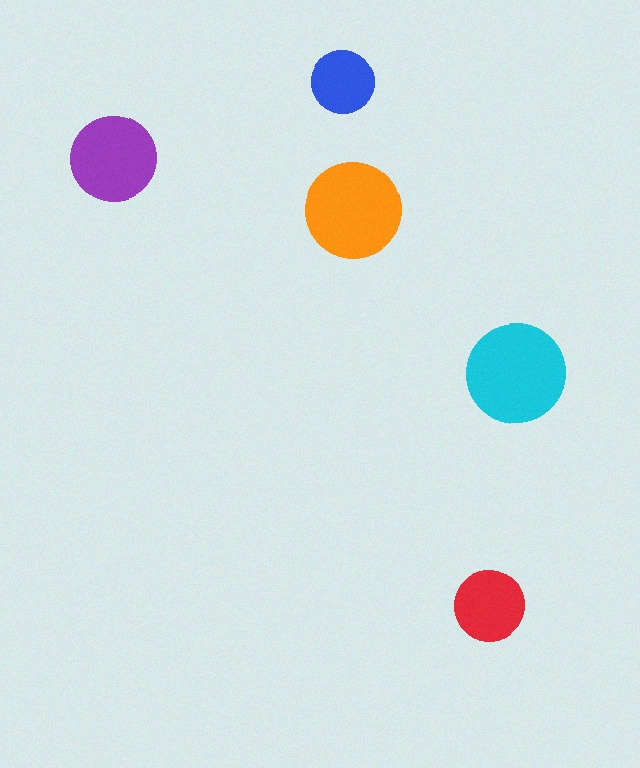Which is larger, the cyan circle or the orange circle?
The cyan one.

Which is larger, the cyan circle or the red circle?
The cyan one.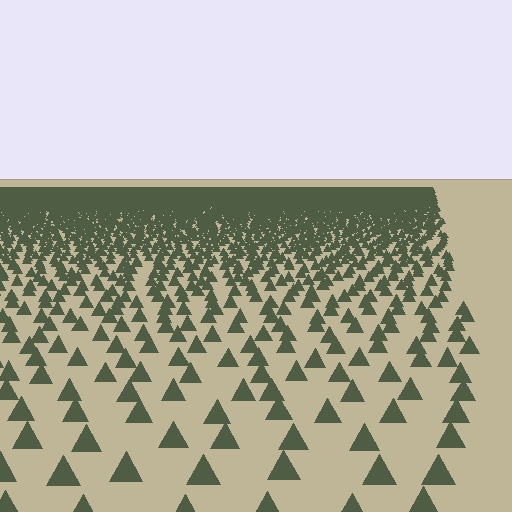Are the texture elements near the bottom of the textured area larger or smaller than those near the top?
Larger. Near the bottom, elements are closer to the viewer and appear at a bigger on-screen size.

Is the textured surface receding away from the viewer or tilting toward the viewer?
The surface is receding away from the viewer. Texture elements get smaller and denser toward the top.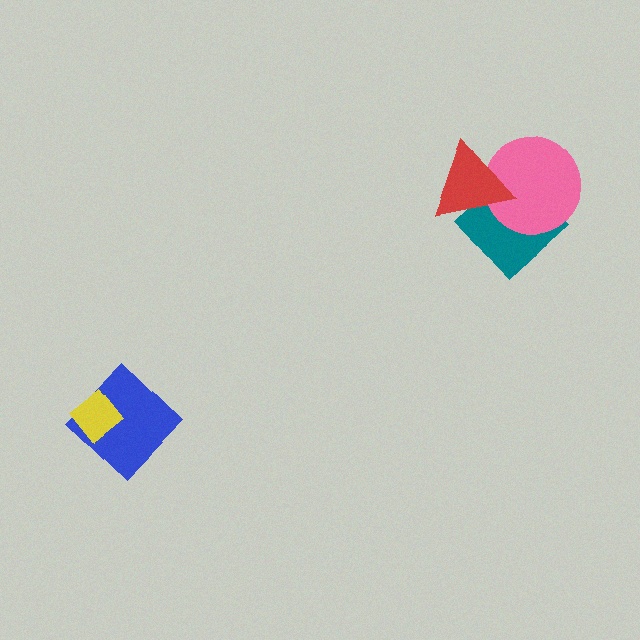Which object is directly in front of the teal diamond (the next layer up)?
The pink circle is directly in front of the teal diamond.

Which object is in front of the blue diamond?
The yellow diamond is in front of the blue diamond.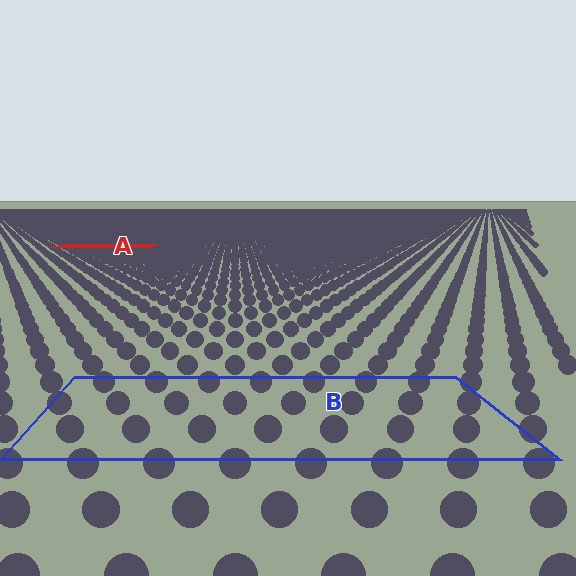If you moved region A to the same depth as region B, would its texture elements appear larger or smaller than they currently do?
They would appear larger. At a closer depth, the same texture elements are projected at a bigger on-screen size.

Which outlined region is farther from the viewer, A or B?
Region A is farther from the viewer — the texture elements inside it appear smaller and more densely packed.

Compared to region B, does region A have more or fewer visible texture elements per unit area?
Region A has more texture elements per unit area — they are packed more densely because it is farther away.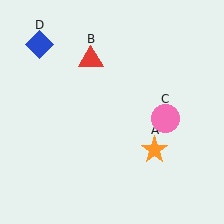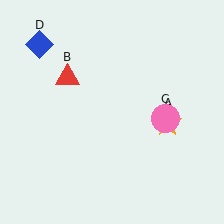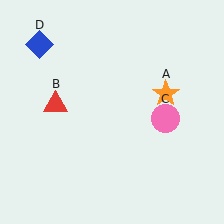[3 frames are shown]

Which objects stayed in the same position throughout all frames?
Pink circle (object C) and blue diamond (object D) remained stationary.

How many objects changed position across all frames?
2 objects changed position: orange star (object A), red triangle (object B).